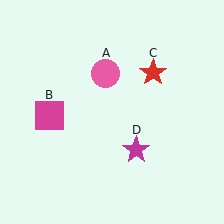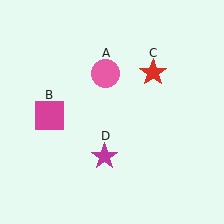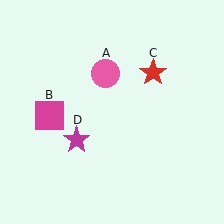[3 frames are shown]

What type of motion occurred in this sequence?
The magenta star (object D) rotated clockwise around the center of the scene.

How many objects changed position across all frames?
1 object changed position: magenta star (object D).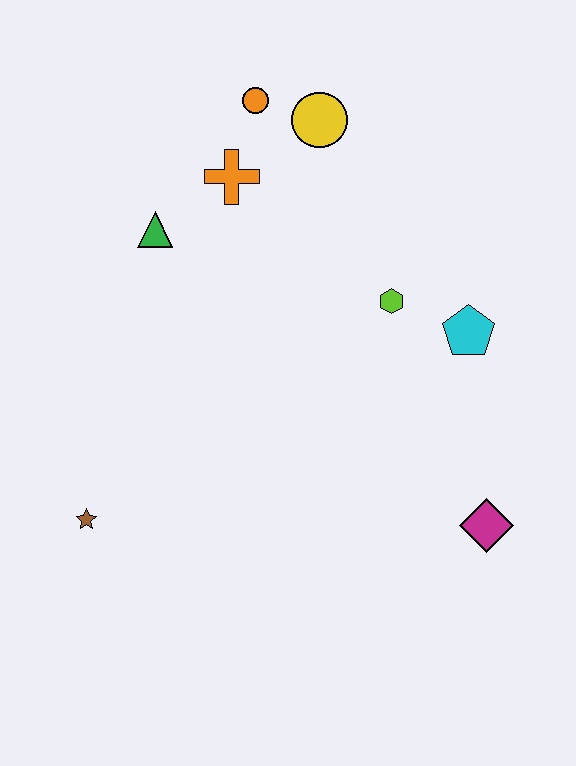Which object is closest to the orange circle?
The yellow circle is closest to the orange circle.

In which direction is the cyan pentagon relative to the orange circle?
The cyan pentagon is below the orange circle.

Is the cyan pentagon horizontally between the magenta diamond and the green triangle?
Yes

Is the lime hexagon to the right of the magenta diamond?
No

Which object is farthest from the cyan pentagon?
The brown star is farthest from the cyan pentagon.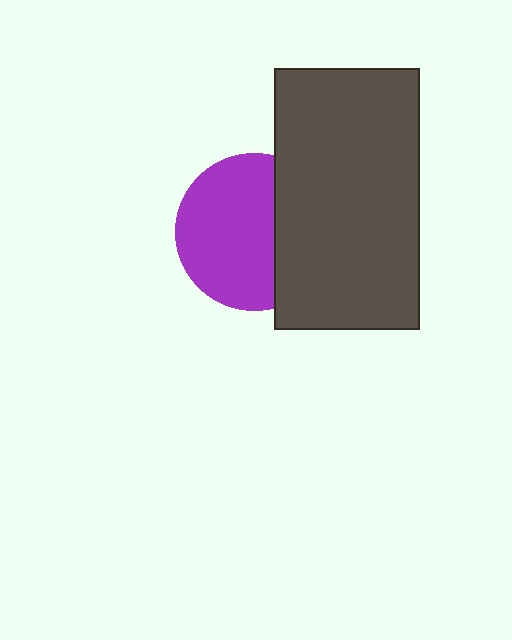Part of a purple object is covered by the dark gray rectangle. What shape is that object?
It is a circle.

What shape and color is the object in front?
The object in front is a dark gray rectangle.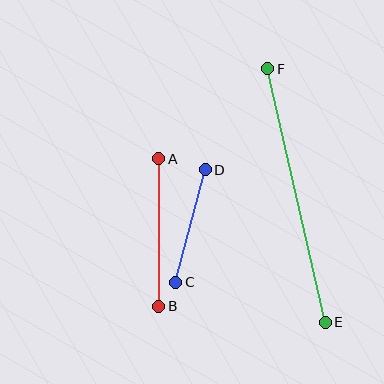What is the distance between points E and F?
The distance is approximately 260 pixels.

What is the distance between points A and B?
The distance is approximately 148 pixels.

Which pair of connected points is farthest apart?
Points E and F are farthest apart.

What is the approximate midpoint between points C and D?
The midpoint is at approximately (190, 226) pixels.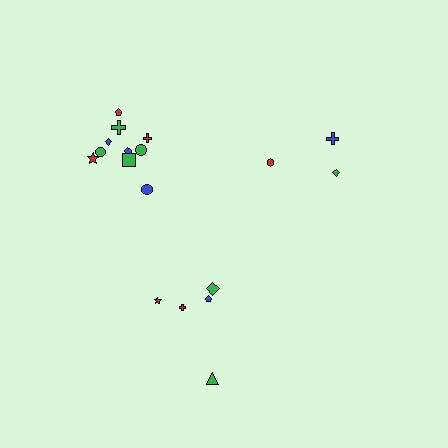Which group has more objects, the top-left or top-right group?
The top-left group.